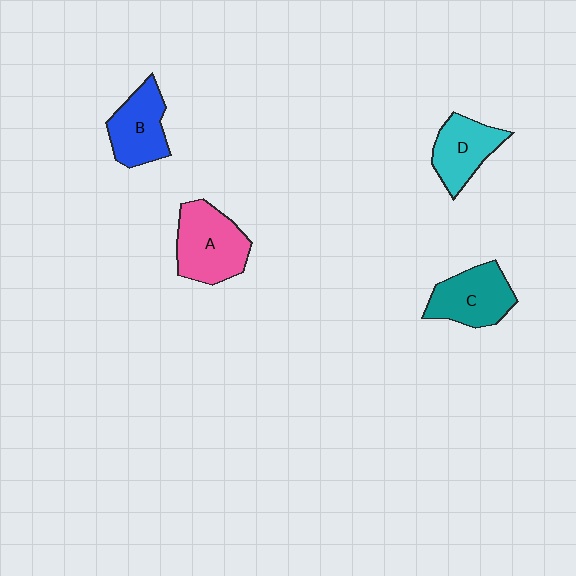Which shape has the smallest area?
Shape D (cyan).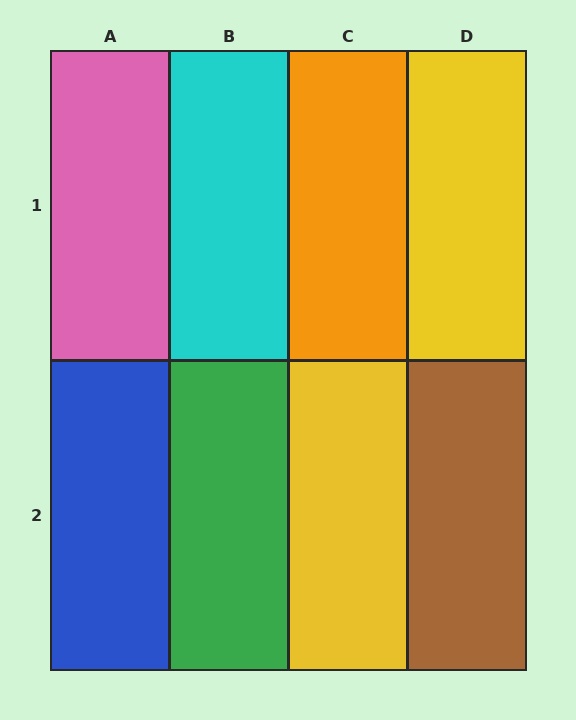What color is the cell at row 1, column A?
Pink.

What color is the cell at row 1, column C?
Orange.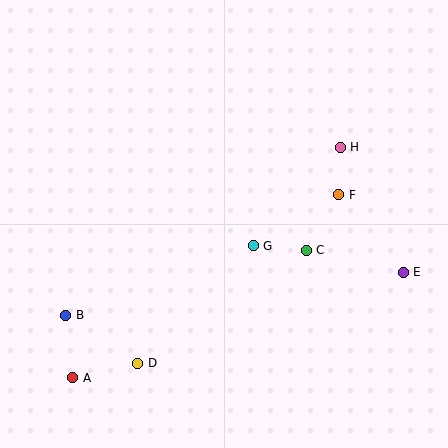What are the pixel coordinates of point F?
Point F is at (339, 195).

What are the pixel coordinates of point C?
Point C is at (306, 250).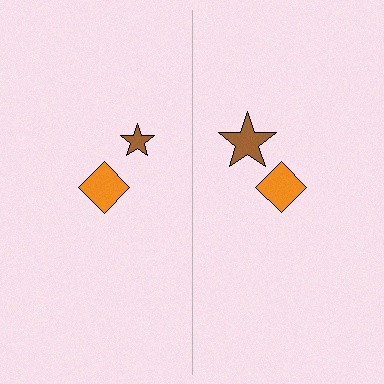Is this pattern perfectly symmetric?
No, the pattern is not perfectly symmetric. The brown star on the right side has a different size than its mirror counterpart.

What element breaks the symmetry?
The brown star on the right side has a different size than its mirror counterpart.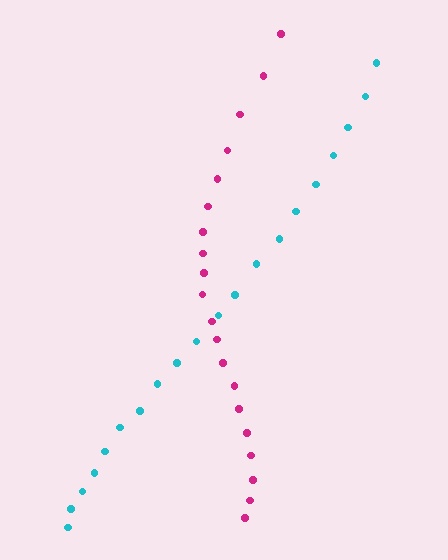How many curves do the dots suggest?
There are 2 distinct paths.